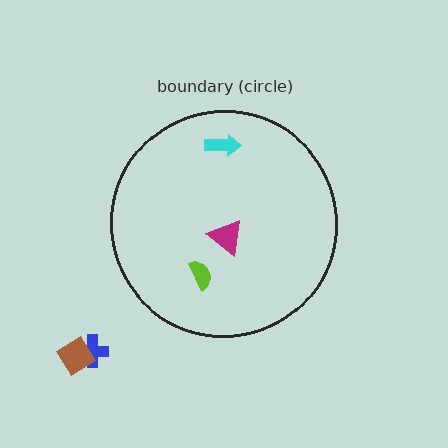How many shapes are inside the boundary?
3 inside, 2 outside.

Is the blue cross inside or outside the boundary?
Outside.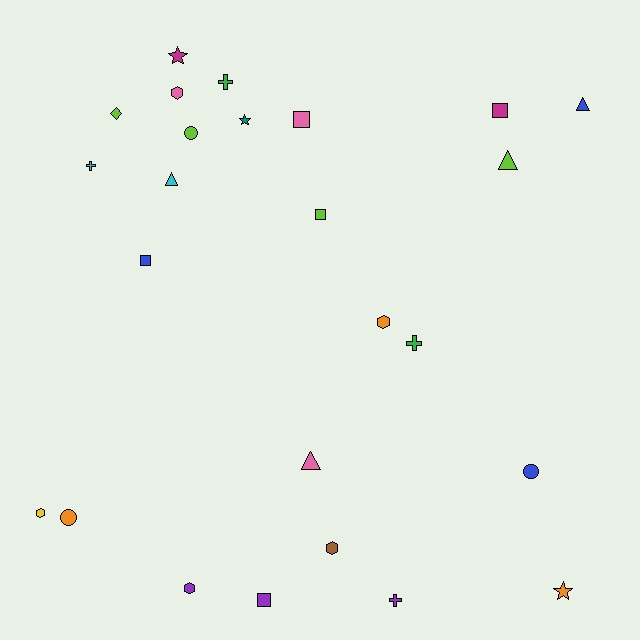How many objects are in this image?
There are 25 objects.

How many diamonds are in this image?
There is 1 diamond.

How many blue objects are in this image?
There are 3 blue objects.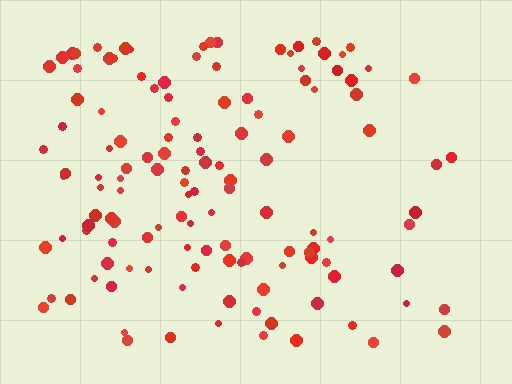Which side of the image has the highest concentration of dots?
The left.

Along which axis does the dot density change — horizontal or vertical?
Horizontal.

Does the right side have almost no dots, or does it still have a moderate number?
Still a moderate number, just noticeably fewer than the left.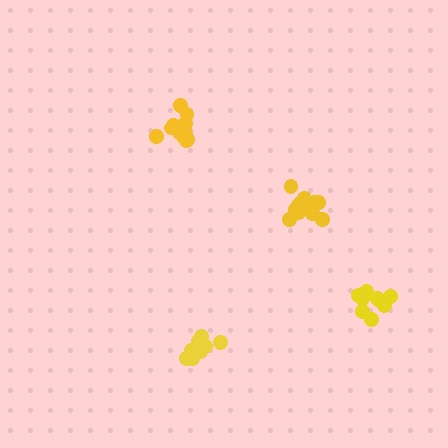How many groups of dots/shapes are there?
There are 4 groups.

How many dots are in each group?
Group 1: 10 dots, Group 2: 13 dots, Group 3: 9 dots, Group 4: 12 dots (44 total).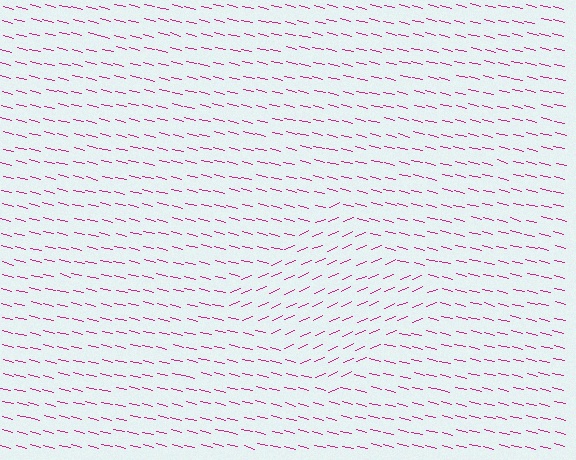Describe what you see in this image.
The image is filled with small magenta line segments. A diamond region in the image has lines oriented differently from the surrounding lines, creating a visible texture boundary.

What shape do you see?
I see a diamond.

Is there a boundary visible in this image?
Yes, there is a texture boundary formed by a change in line orientation.